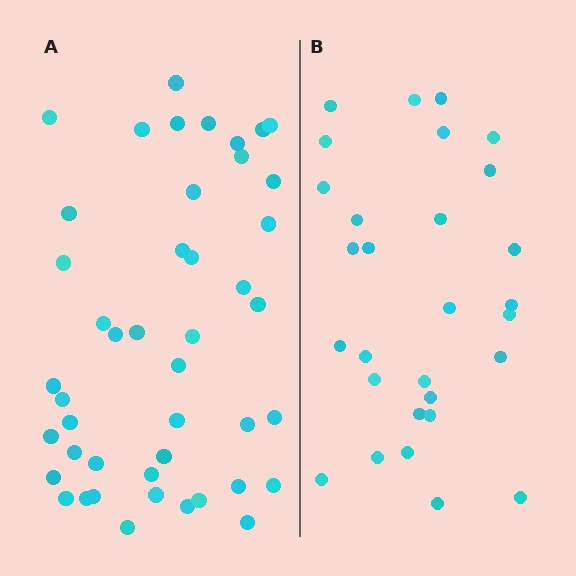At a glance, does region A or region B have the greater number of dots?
Region A (the left region) has more dots.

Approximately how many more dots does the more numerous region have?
Region A has approximately 15 more dots than region B.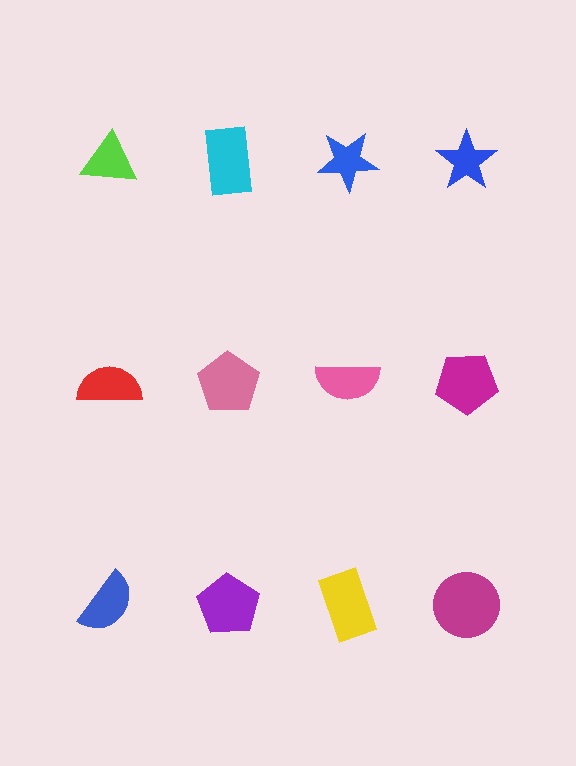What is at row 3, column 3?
A yellow rectangle.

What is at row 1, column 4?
A blue star.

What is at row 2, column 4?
A magenta pentagon.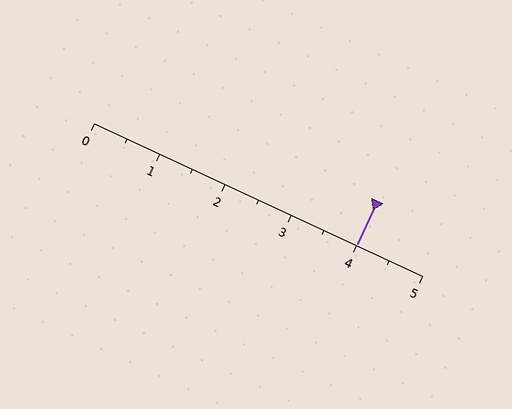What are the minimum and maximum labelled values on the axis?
The axis runs from 0 to 5.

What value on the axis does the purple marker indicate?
The marker indicates approximately 4.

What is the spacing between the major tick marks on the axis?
The major ticks are spaced 1 apart.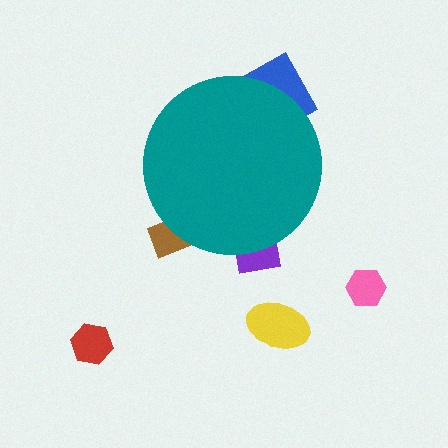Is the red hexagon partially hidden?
No, the red hexagon is fully visible.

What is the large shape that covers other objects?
A teal circle.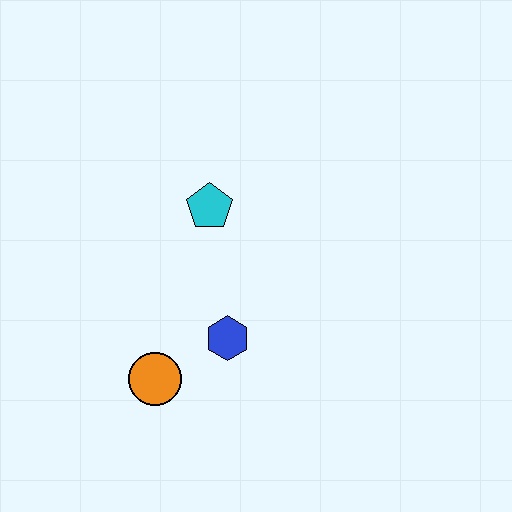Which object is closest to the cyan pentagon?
The blue hexagon is closest to the cyan pentagon.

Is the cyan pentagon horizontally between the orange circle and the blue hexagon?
Yes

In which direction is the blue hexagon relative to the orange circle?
The blue hexagon is to the right of the orange circle.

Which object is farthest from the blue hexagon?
The cyan pentagon is farthest from the blue hexagon.